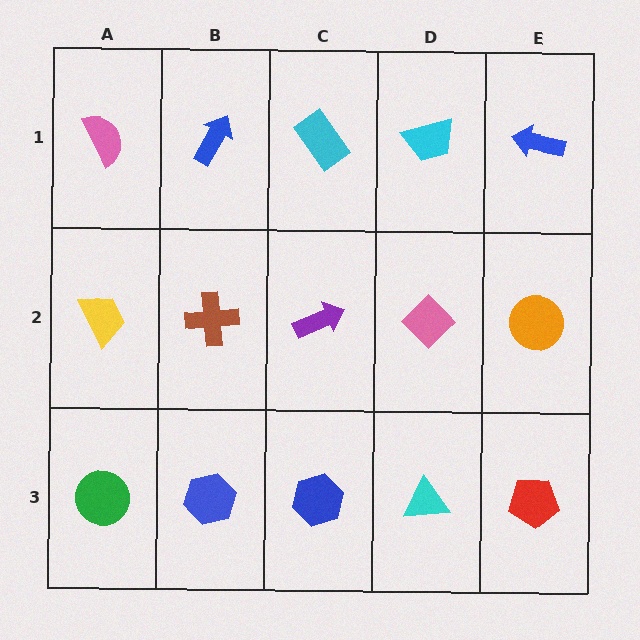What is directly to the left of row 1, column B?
A pink semicircle.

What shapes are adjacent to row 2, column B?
A blue arrow (row 1, column B), a blue hexagon (row 3, column B), a yellow trapezoid (row 2, column A), a purple arrow (row 2, column C).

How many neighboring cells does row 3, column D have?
3.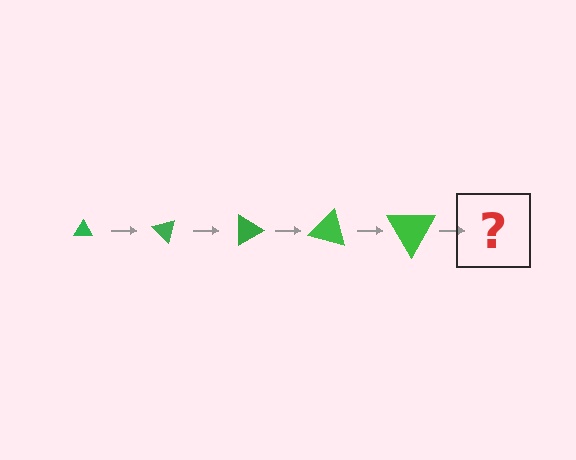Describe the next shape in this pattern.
It should be a triangle, larger than the previous one and rotated 225 degrees from the start.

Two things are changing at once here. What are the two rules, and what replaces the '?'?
The two rules are that the triangle grows larger each step and it rotates 45 degrees each step. The '?' should be a triangle, larger than the previous one and rotated 225 degrees from the start.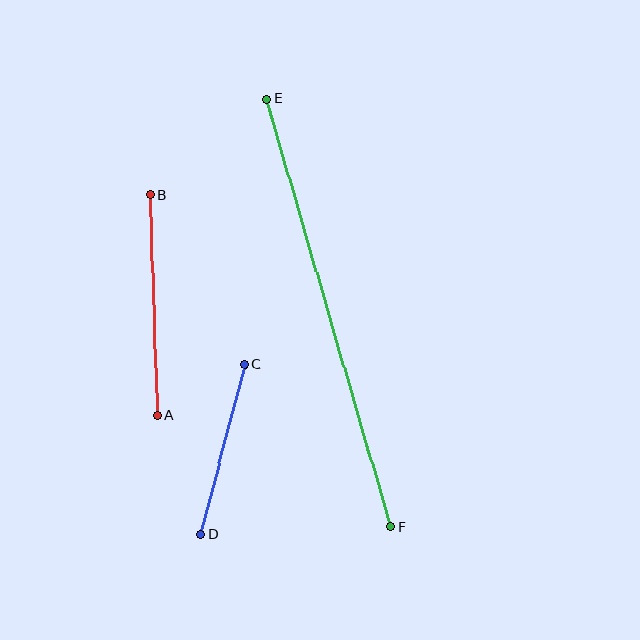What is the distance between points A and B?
The distance is approximately 220 pixels.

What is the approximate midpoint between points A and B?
The midpoint is at approximately (154, 305) pixels.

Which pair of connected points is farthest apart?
Points E and F are farthest apart.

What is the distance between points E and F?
The distance is approximately 446 pixels.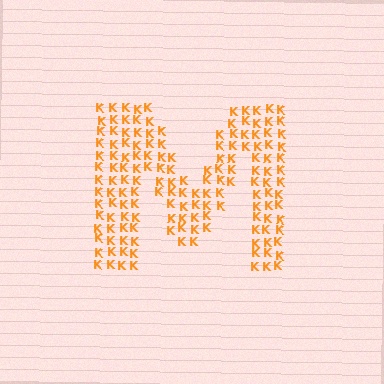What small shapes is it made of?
It is made of small letter K's.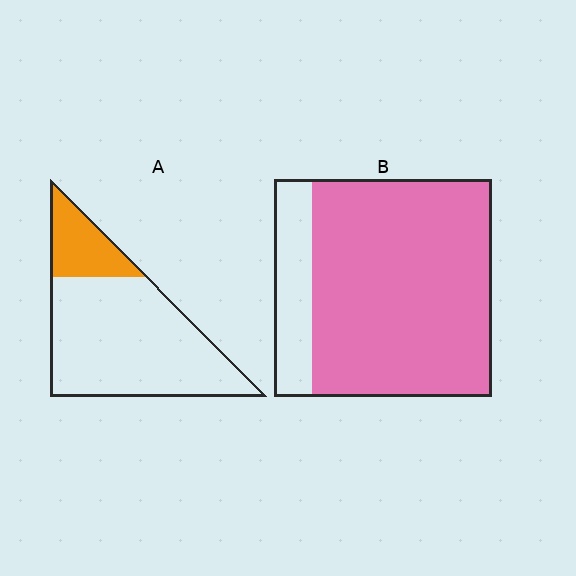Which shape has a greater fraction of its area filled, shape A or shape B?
Shape B.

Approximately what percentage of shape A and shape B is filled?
A is approximately 20% and B is approximately 85%.